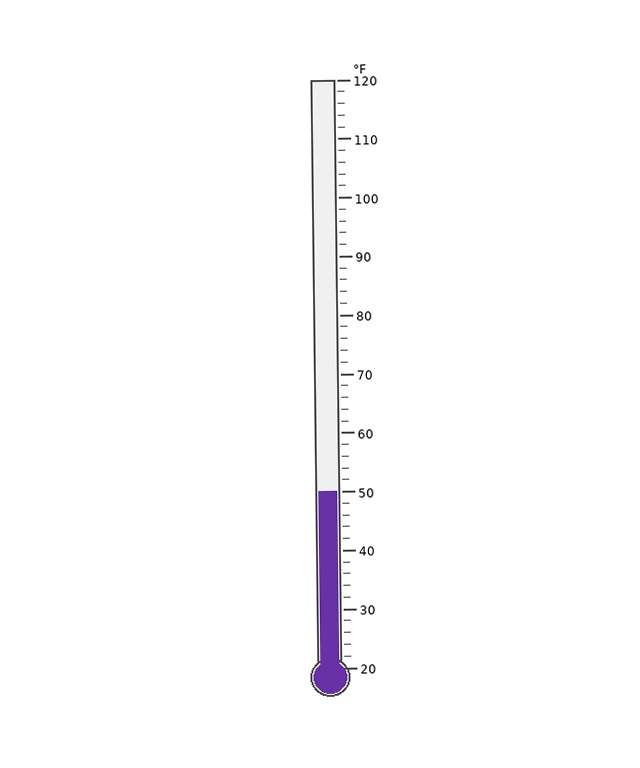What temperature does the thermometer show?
The thermometer shows approximately 50°F.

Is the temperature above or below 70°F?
The temperature is below 70°F.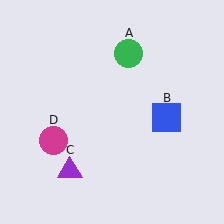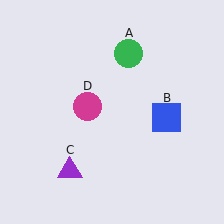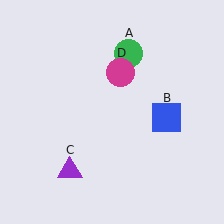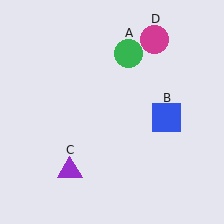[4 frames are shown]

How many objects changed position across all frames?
1 object changed position: magenta circle (object D).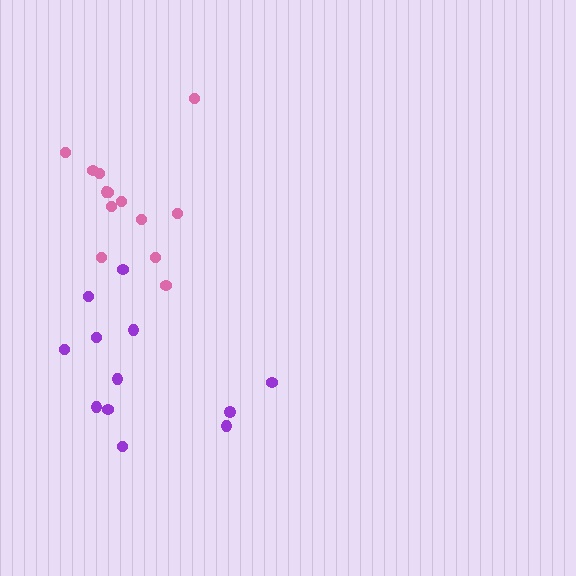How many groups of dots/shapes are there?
There are 2 groups.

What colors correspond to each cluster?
The clusters are colored: pink, purple.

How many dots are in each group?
Group 1: 13 dots, Group 2: 12 dots (25 total).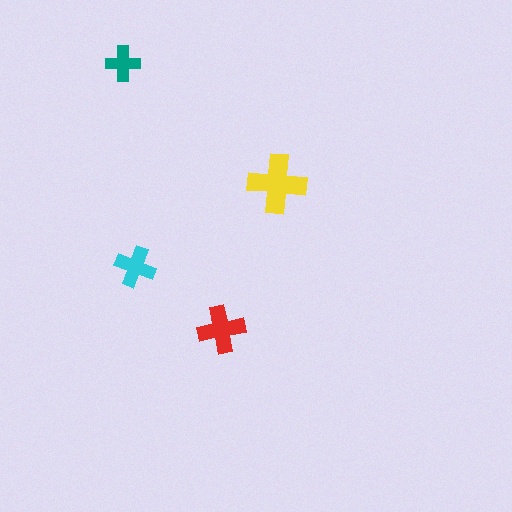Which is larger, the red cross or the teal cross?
The red one.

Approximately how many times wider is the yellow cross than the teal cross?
About 1.5 times wider.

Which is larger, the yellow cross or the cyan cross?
The yellow one.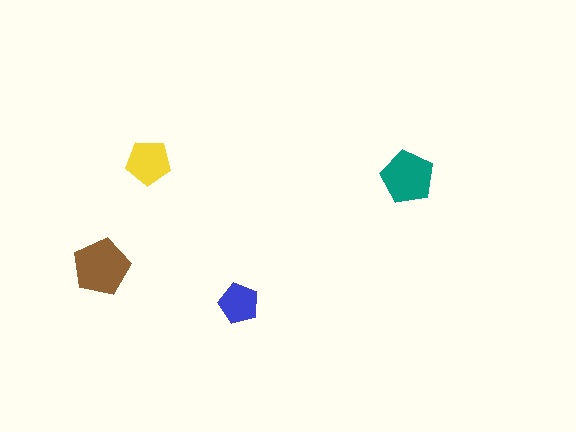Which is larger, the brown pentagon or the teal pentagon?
The brown one.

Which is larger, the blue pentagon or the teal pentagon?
The teal one.